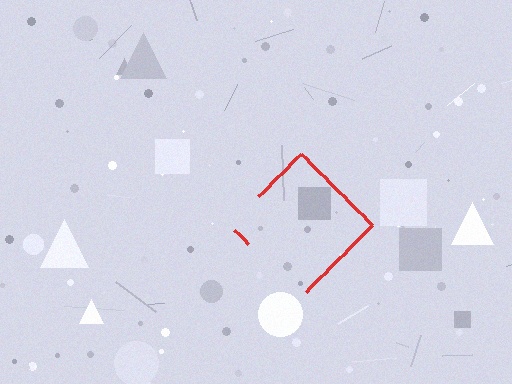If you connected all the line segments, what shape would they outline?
They would outline a diamond.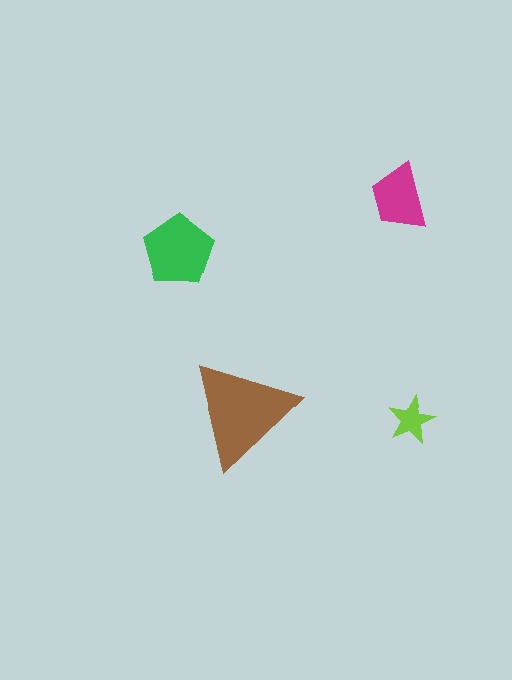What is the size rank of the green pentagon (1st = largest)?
2nd.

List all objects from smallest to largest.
The lime star, the magenta trapezoid, the green pentagon, the brown triangle.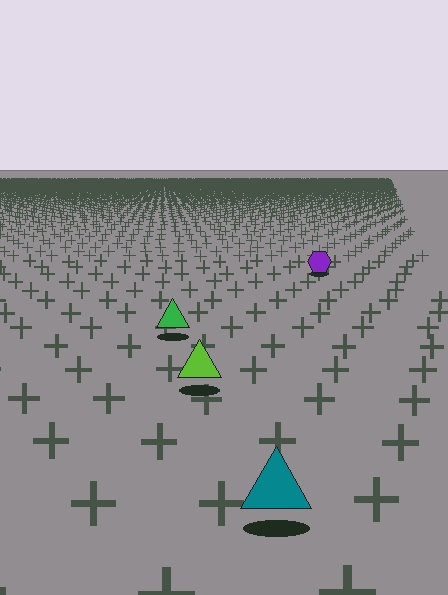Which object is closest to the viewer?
The teal triangle is closest. The texture marks near it are larger and more spread out.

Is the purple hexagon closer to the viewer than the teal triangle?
No. The teal triangle is closer — you can tell from the texture gradient: the ground texture is coarser near it.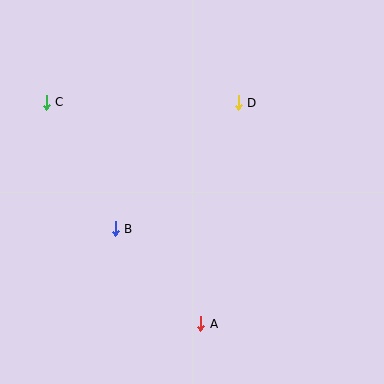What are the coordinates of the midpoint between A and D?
The midpoint between A and D is at (219, 213).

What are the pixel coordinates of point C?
Point C is at (46, 102).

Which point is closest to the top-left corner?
Point C is closest to the top-left corner.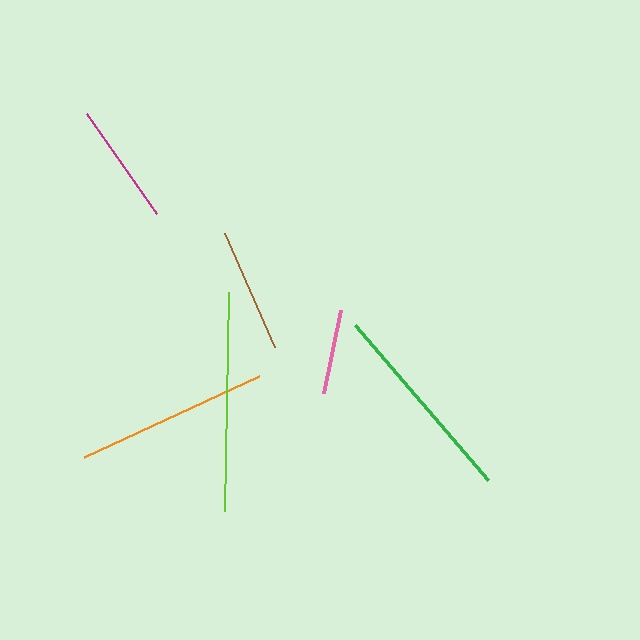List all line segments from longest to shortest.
From longest to shortest: lime, green, orange, brown, magenta, pink.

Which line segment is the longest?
The lime line is the longest at approximately 219 pixels.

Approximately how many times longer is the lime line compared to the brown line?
The lime line is approximately 1.8 times the length of the brown line.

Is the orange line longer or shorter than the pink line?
The orange line is longer than the pink line.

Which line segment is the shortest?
The pink line is the shortest at approximately 85 pixels.